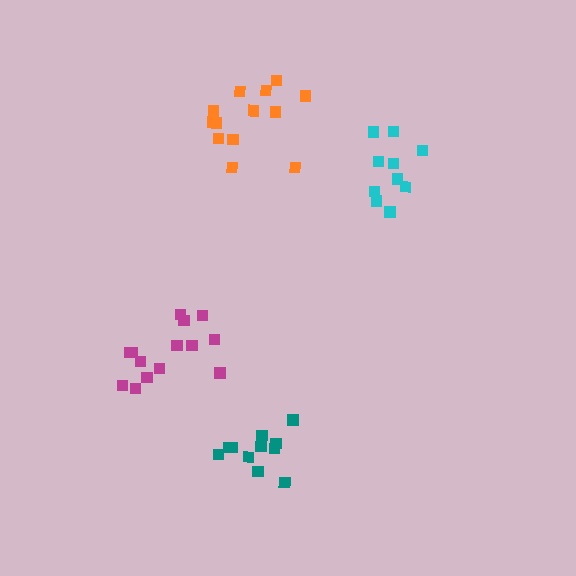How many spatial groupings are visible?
There are 4 spatial groupings.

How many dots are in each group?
Group 1: 13 dots, Group 2: 14 dots, Group 3: 11 dots, Group 4: 10 dots (48 total).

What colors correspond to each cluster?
The clusters are colored: orange, magenta, teal, cyan.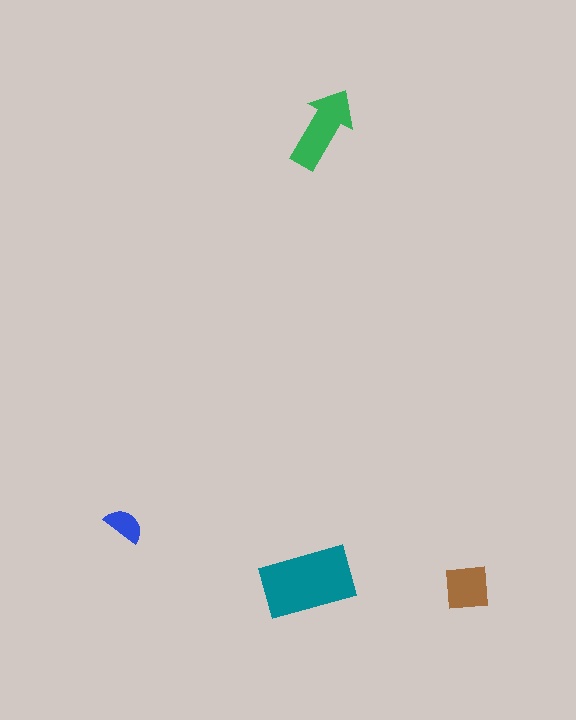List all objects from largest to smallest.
The teal rectangle, the green arrow, the brown square, the blue semicircle.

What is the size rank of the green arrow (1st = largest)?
2nd.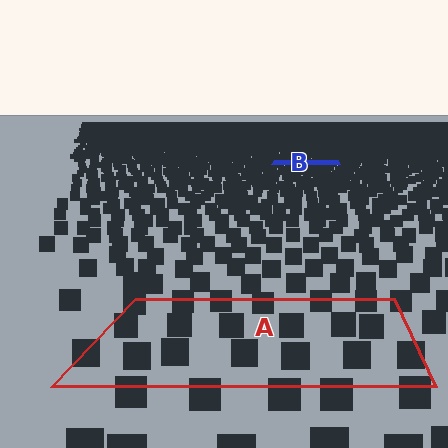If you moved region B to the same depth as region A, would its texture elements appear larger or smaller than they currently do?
They would appear larger. At a closer depth, the same texture elements are projected at a bigger on-screen size.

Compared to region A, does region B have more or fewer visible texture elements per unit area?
Region B has more texture elements per unit area — they are packed more densely because it is farther away.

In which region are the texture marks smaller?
The texture marks are smaller in region B, because it is farther away.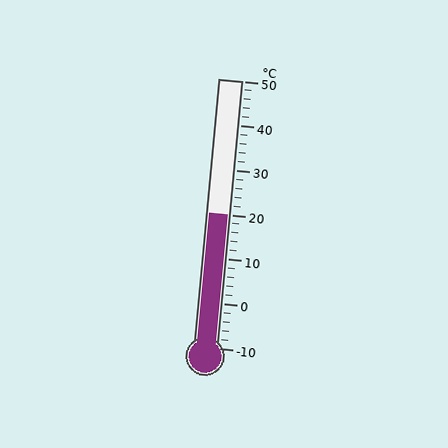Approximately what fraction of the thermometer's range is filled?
The thermometer is filled to approximately 50% of its range.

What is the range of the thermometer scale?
The thermometer scale ranges from -10°C to 50°C.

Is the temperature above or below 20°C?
The temperature is at 20°C.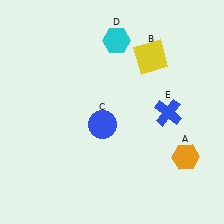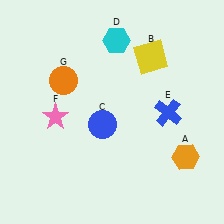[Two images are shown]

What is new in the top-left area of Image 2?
An orange circle (G) was added in the top-left area of Image 2.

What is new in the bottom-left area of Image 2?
A pink star (F) was added in the bottom-left area of Image 2.